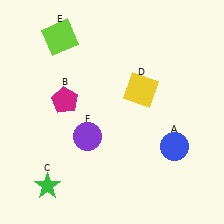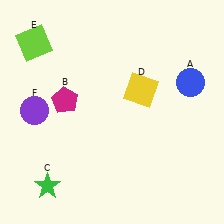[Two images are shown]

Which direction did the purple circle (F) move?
The purple circle (F) moved left.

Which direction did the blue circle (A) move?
The blue circle (A) moved up.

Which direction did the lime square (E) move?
The lime square (E) moved left.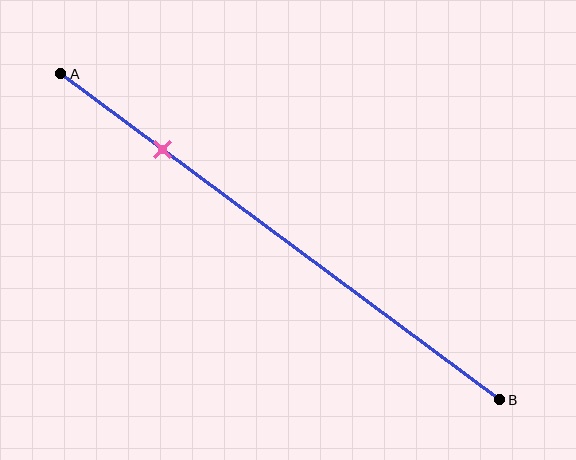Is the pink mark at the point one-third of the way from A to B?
No, the mark is at about 25% from A, not at the 33% one-third point.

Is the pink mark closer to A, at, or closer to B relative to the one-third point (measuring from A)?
The pink mark is closer to point A than the one-third point of segment AB.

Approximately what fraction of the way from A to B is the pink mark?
The pink mark is approximately 25% of the way from A to B.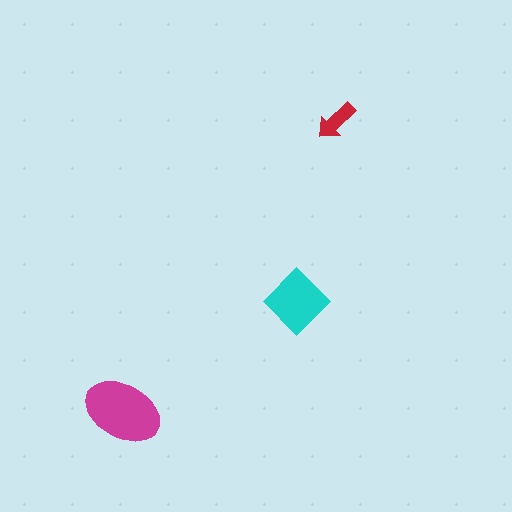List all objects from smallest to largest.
The red arrow, the cyan diamond, the magenta ellipse.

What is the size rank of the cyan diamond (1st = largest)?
2nd.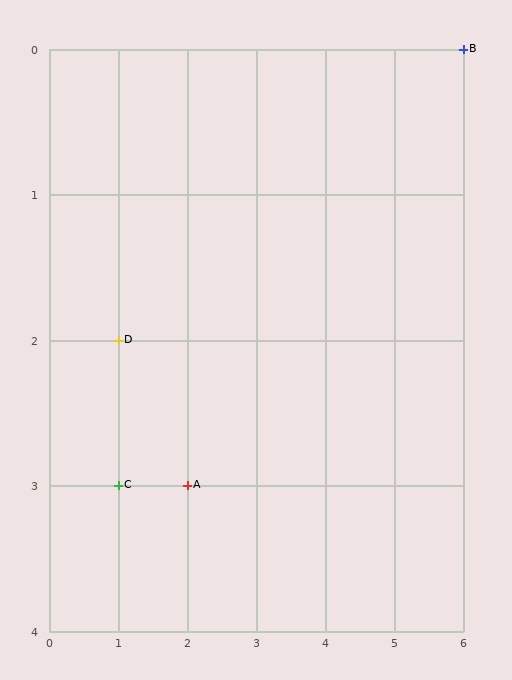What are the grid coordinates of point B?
Point B is at grid coordinates (6, 0).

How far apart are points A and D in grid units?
Points A and D are 1 column and 1 row apart (about 1.4 grid units diagonally).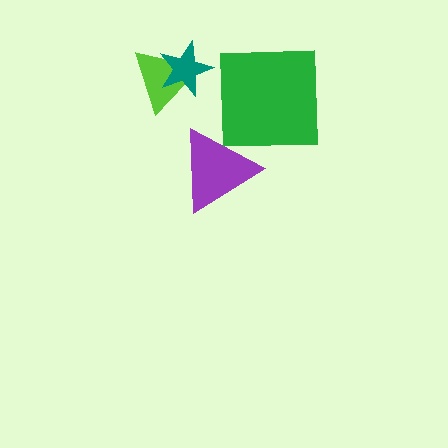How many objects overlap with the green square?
0 objects overlap with the green square.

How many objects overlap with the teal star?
1 object overlaps with the teal star.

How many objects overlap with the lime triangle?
1 object overlaps with the lime triangle.